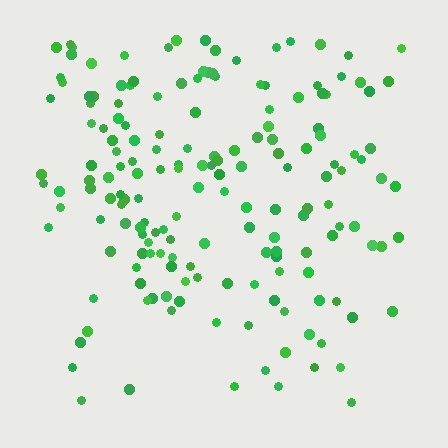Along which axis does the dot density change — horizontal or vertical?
Vertical.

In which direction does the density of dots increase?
From bottom to top, with the top side densest.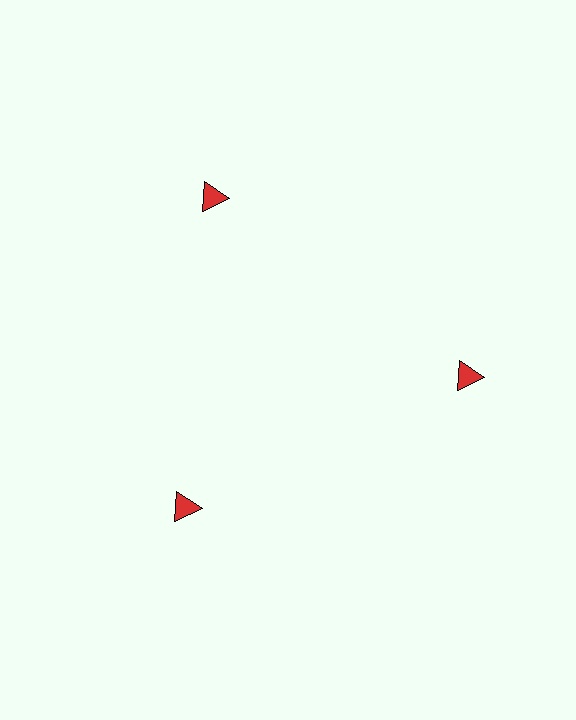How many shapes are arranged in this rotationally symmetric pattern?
There are 3 shapes, arranged in 3 groups of 1.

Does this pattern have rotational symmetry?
Yes, this pattern has 3-fold rotational symmetry. It looks the same after rotating 120 degrees around the center.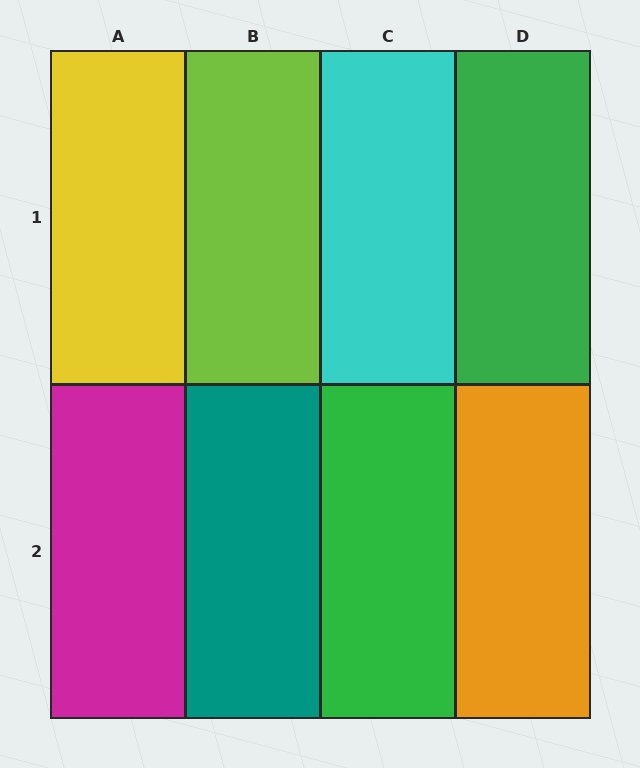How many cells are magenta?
1 cell is magenta.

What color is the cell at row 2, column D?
Orange.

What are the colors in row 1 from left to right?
Yellow, lime, cyan, green.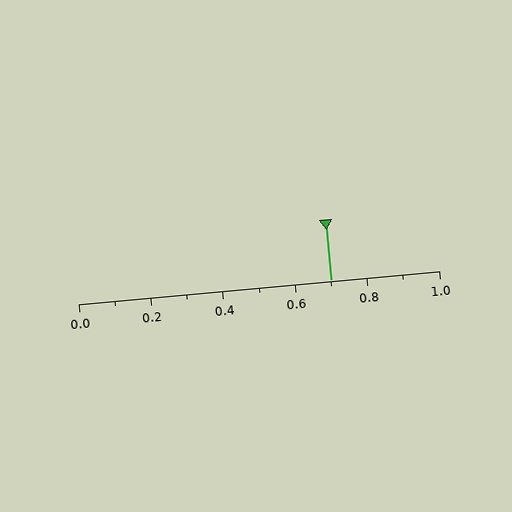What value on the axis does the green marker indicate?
The marker indicates approximately 0.7.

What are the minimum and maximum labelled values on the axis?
The axis runs from 0.0 to 1.0.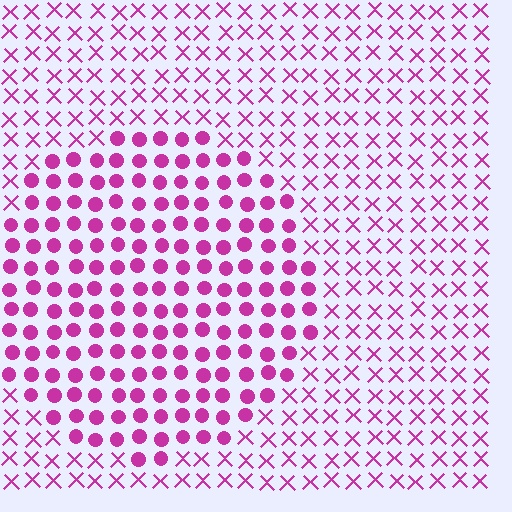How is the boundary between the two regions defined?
The boundary is defined by a change in element shape: circles inside vs. X marks outside. All elements share the same color and spacing.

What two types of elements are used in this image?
The image uses circles inside the circle region and X marks outside it.